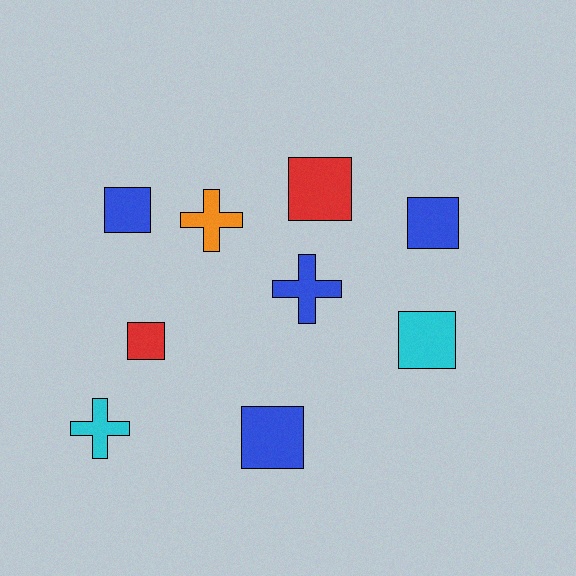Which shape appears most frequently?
Square, with 6 objects.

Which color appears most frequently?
Blue, with 4 objects.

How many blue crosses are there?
There is 1 blue cross.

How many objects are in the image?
There are 9 objects.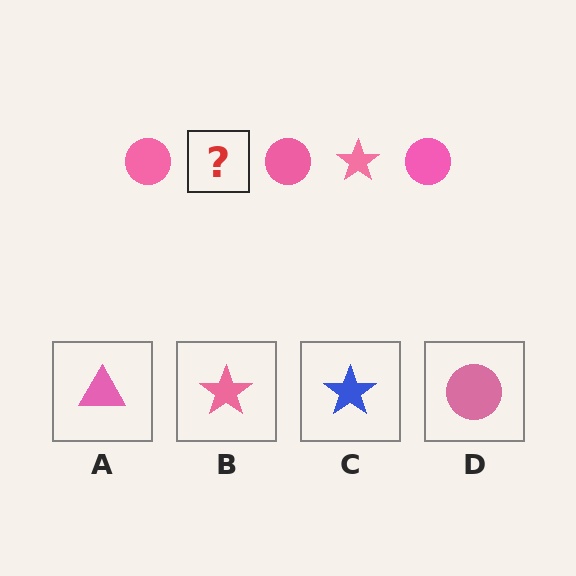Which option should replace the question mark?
Option B.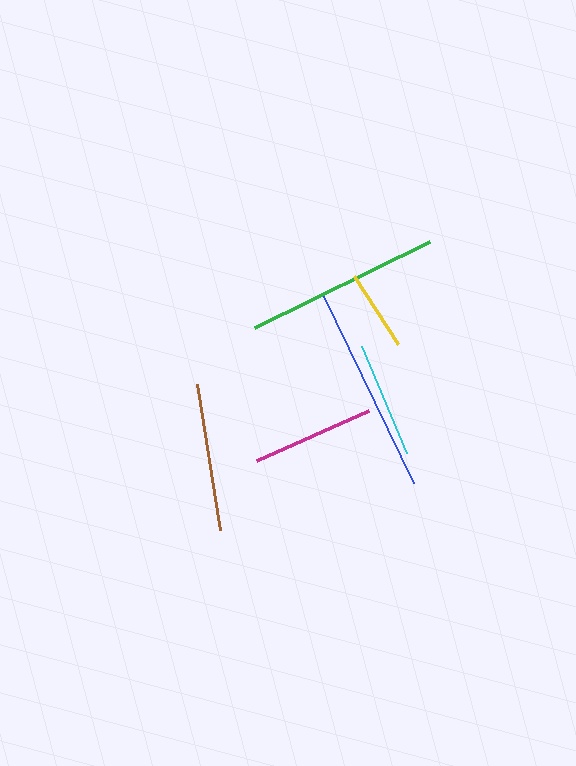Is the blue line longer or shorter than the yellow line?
The blue line is longer than the yellow line.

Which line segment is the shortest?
The yellow line is the shortest at approximately 81 pixels.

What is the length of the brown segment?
The brown segment is approximately 147 pixels long.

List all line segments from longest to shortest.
From longest to shortest: blue, green, brown, magenta, cyan, yellow.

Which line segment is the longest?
The blue line is the longest at approximately 210 pixels.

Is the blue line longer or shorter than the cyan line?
The blue line is longer than the cyan line.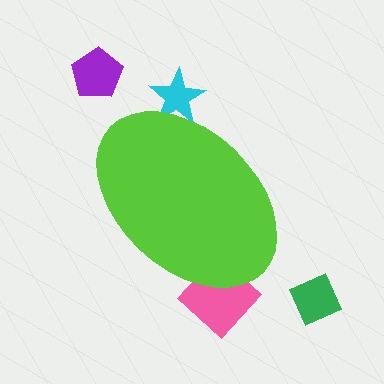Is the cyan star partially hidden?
Yes, the cyan star is partially hidden behind the lime ellipse.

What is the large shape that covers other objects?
A lime ellipse.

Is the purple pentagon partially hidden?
No, the purple pentagon is fully visible.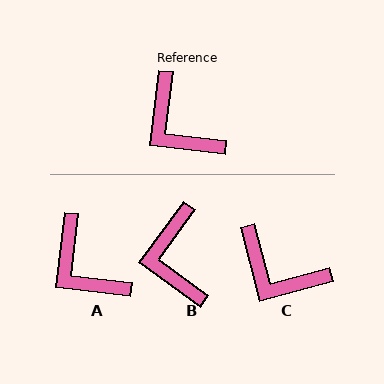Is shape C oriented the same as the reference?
No, it is off by about 22 degrees.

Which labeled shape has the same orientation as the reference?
A.